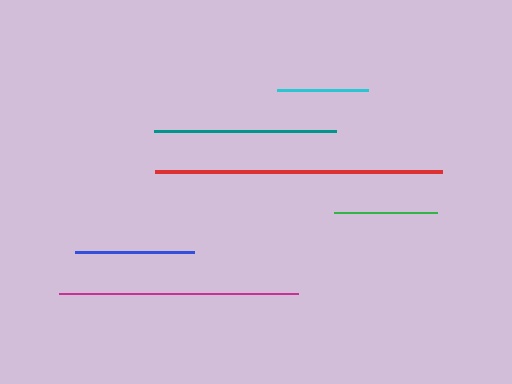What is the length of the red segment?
The red segment is approximately 287 pixels long.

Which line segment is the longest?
The red line is the longest at approximately 287 pixels.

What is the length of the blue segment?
The blue segment is approximately 119 pixels long.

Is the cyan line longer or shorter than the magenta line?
The magenta line is longer than the cyan line.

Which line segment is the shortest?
The cyan line is the shortest at approximately 91 pixels.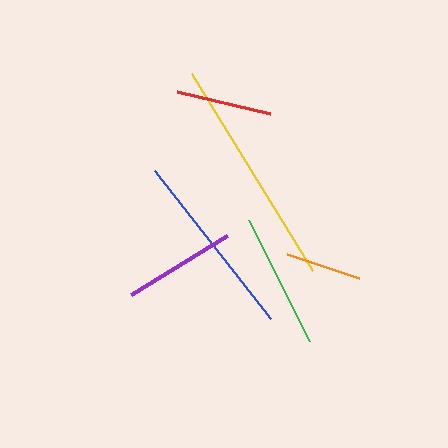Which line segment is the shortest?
The orange line is the shortest at approximately 75 pixels.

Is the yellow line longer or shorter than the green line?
The yellow line is longer than the green line.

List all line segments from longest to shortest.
From longest to shortest: yellow, blue, green, purple, red, orange.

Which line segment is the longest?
The yellow line is the longest at approximately 231 pixels.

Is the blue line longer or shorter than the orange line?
The blue line is longer than the orange line.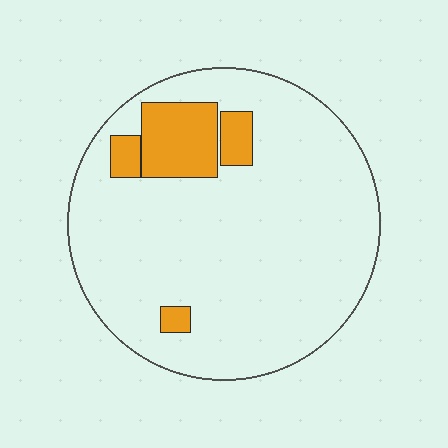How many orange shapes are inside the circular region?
4.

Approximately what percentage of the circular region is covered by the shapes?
Approximately 15%.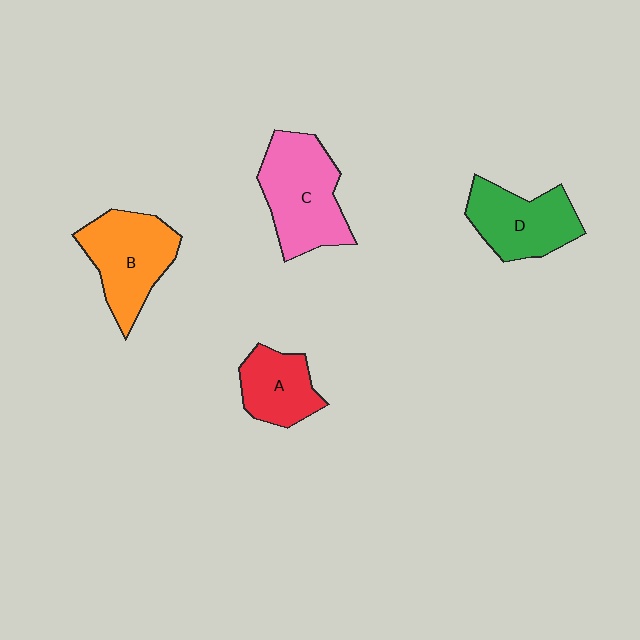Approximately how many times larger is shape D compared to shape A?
Approximately 1.3 times.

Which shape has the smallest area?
Shape A (red).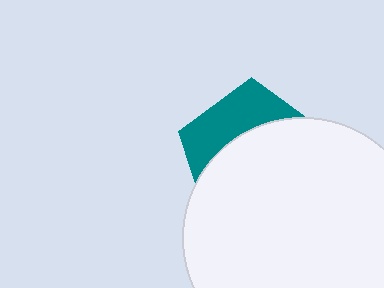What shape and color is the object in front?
The object in front is a white circle.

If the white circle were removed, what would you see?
You would see the complete teal pentagon.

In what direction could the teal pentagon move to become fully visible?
The teal pentagon could move up. That would shift it out from behind the white circle entirely.